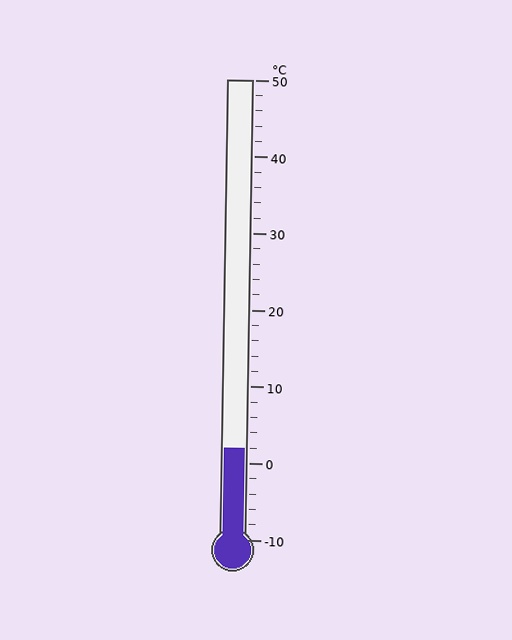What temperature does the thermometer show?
The thermometer shows approximately 2°C.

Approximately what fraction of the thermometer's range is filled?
The thermometer is filled to approximately 20% of its range.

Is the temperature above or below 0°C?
The temperature is above 0°C.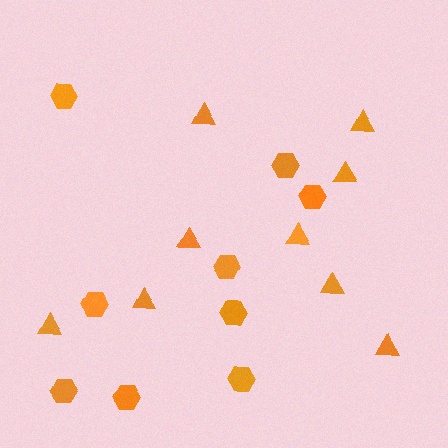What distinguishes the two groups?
There are 2 groups: one group of hexagons (9) and one group of triangles (9).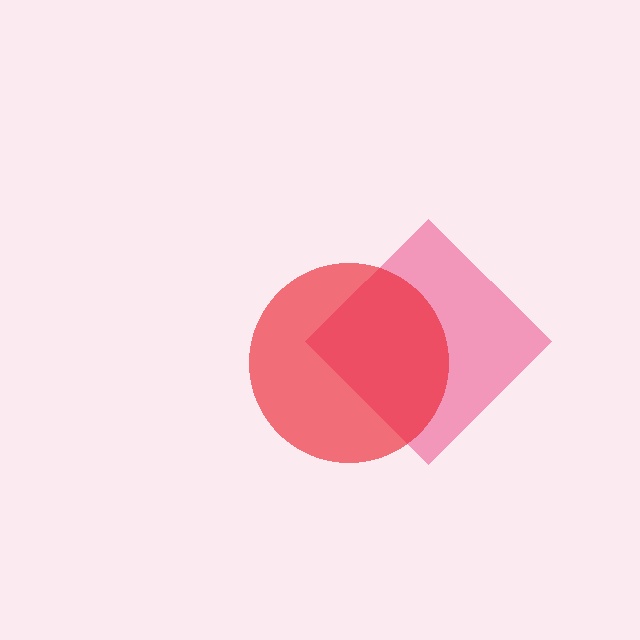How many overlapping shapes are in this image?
There are 2 overlapping shapes in the image.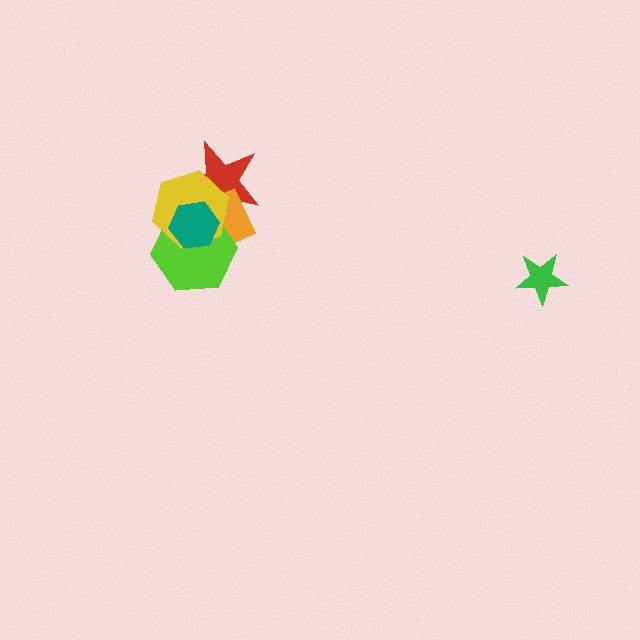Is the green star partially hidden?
No, no other shape covers it.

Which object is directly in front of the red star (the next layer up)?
The orange rectangle is directly in front of the red star.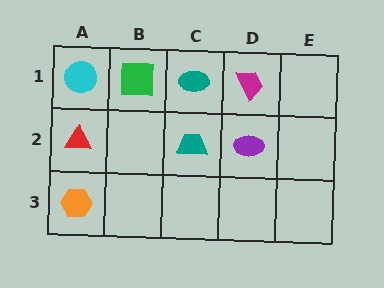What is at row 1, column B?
A green square.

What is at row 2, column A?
A red triangle.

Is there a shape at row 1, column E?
No, that cell is empty.